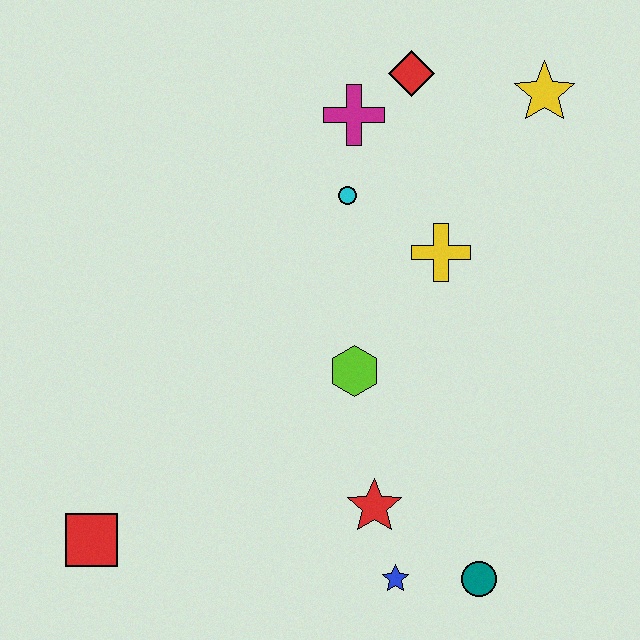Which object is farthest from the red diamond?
The red square is farthest from the red diamond.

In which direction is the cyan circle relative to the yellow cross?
The cyan circle is to the left of the yellow cross.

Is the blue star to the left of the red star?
No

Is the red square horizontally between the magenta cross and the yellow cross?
No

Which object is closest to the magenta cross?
The red diamond is closest to the magenta cross.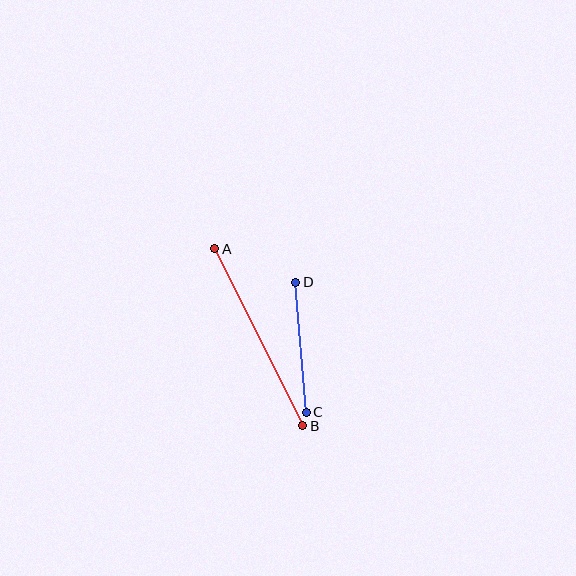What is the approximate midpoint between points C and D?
The midpoint is at approximately (301, 347) pixels.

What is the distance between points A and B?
The distance is approximately 198 pixels.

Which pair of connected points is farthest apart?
Points A and B are farthest apart.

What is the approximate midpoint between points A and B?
The midpoint is at approximately (259, 337) pixels.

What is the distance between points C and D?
The distance is approximately 130 pixels.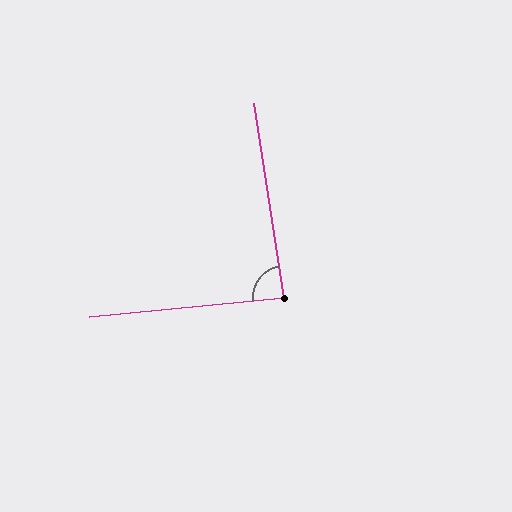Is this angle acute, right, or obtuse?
It is approximately a right angle.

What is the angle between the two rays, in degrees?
Approximately 87 degrees.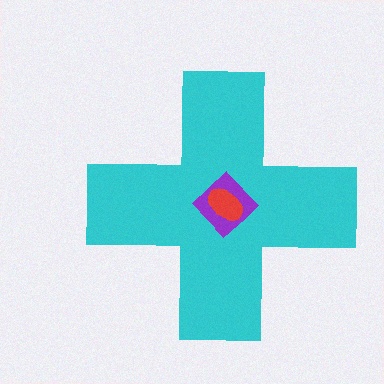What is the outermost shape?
The cyan cross.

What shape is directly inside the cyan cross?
The purple diamond.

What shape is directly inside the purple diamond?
The red ellipse.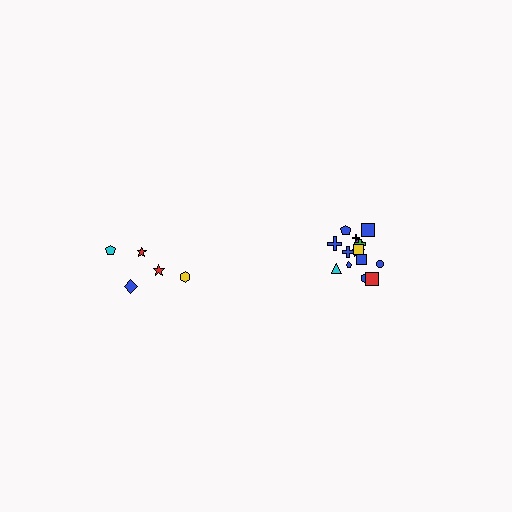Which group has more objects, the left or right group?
The right group.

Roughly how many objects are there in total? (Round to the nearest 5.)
Roughly 20 objects in total.